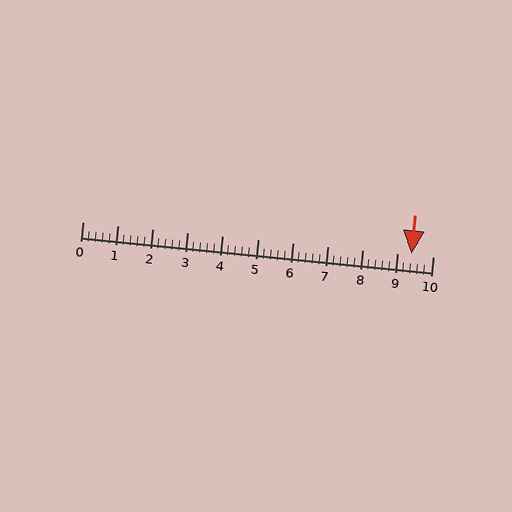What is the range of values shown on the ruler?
The ruler shows values from 0 to 10.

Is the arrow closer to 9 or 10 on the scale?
The arrow is closer to 9.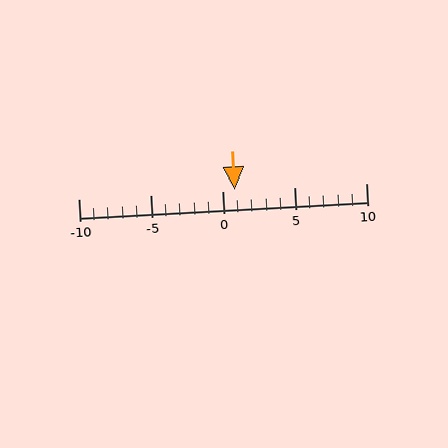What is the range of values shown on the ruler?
The ruler shows values from -10 to 10.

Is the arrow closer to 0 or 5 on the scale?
The arrow is closer to 0.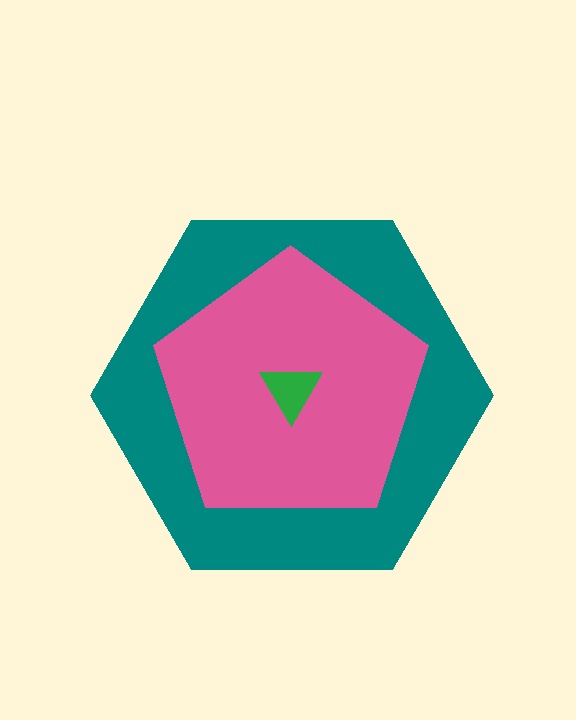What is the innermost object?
The green triangle.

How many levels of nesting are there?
3.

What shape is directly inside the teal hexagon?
The pink pentagon.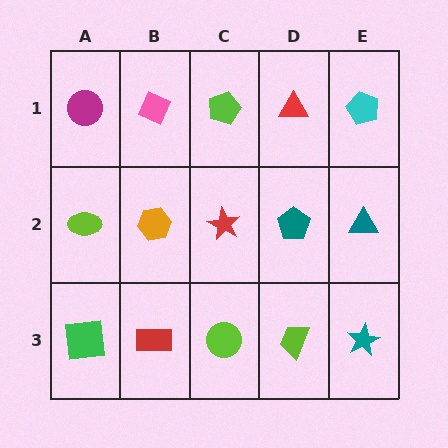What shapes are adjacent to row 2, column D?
A red triangle (row 1, column D), a lime trapezoid (row 3, column D), a red star (row 2, column C), a teal triangle (row 2, column E).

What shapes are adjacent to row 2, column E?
A cyan pentagon (row 1, column E), a teal star (row 3, column E), a teal pentagon (row 2, column D).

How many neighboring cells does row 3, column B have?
3.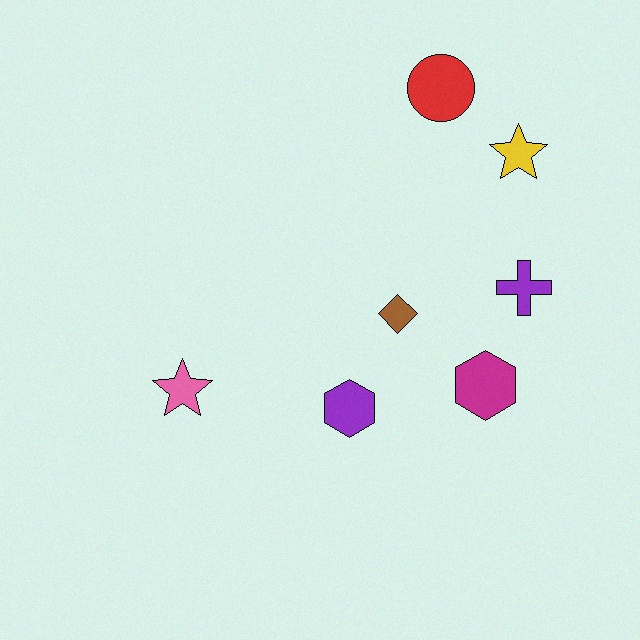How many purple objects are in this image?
There are 2 purple objects.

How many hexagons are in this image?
There are 2 hexagons.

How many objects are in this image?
There are 7 objects.